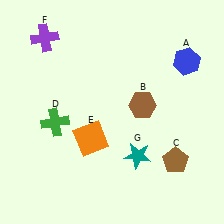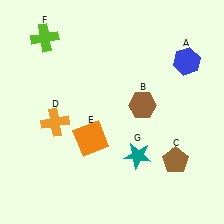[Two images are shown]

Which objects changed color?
D changed from green to orange. F changed from purple to lime.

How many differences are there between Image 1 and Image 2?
There are 2 differences between the two images.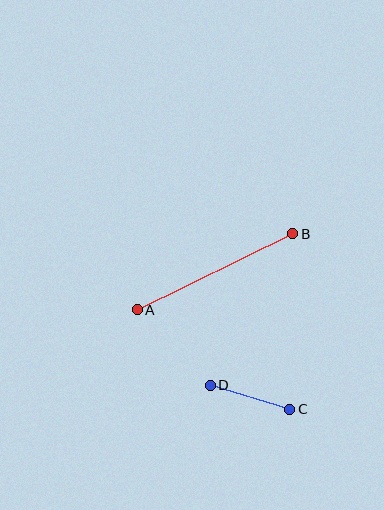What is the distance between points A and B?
The distance is approximately 173 pixels.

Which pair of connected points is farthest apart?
Points A and B are farthest apart.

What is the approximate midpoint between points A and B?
The midpoint is at approximately (215, 272) pixels.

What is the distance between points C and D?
The distance is approximately 83 pixels.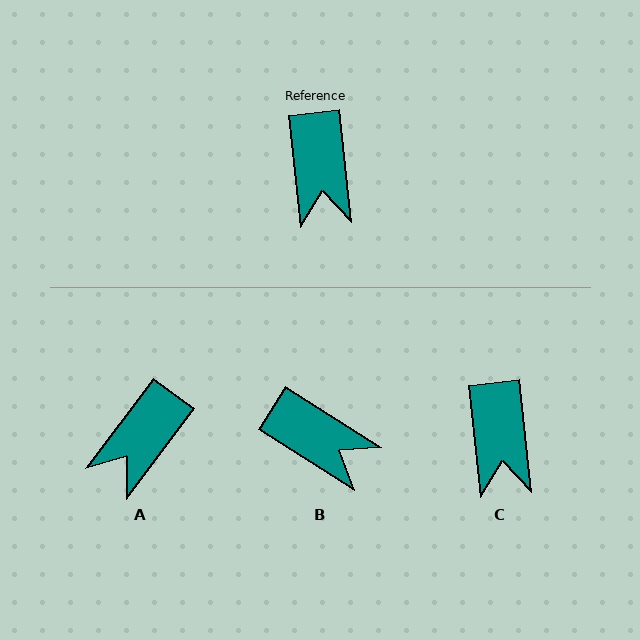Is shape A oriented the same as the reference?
No, it is off by about 43 degrees.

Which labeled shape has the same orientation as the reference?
C.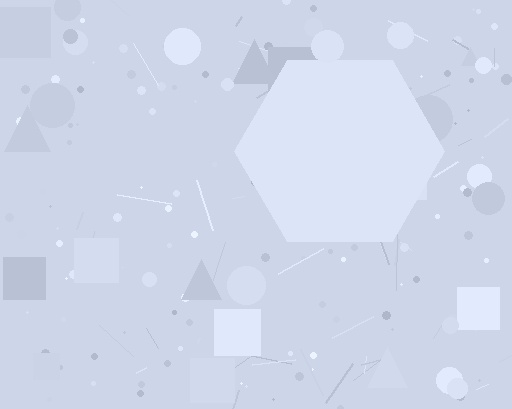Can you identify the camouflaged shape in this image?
The camouflaged shape is a hexagon.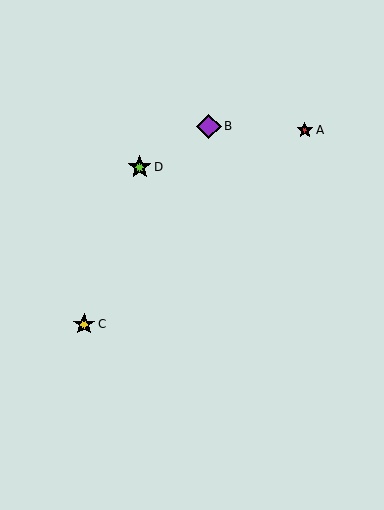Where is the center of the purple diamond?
The center of the purple diamond is at (209, 126).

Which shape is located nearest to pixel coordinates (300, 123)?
The red star (labeled A) at (305, 130) is nearest to that location.